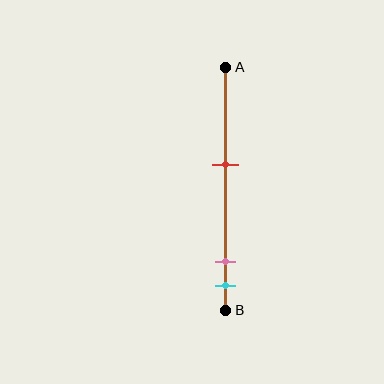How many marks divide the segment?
There are 3 marks dividing the segment.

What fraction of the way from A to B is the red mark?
The red mark is approximately 40% (0.4) of the way from A to B.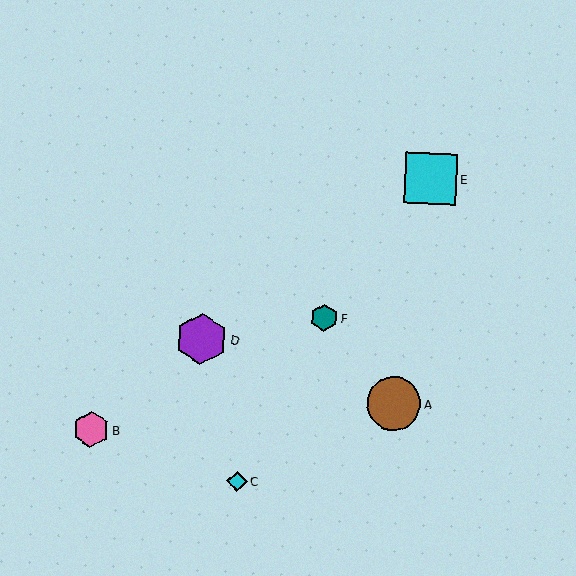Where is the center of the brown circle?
The center of the brown circle is at (394, 403).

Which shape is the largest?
The brown circle (labeled A) is the largest.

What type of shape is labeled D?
Shape D is a purple hexagon.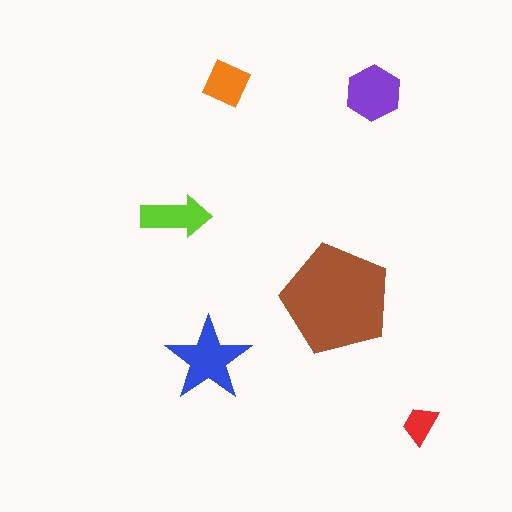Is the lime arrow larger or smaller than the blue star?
Smaller.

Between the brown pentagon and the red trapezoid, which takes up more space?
The brown pentagon.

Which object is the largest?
The brown pentagon.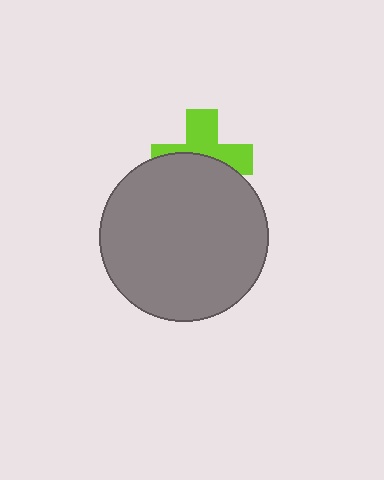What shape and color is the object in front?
The object in front is a gray circle.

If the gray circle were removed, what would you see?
You would see the complete lime cross.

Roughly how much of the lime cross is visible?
About half of it is visible (roughly 50%).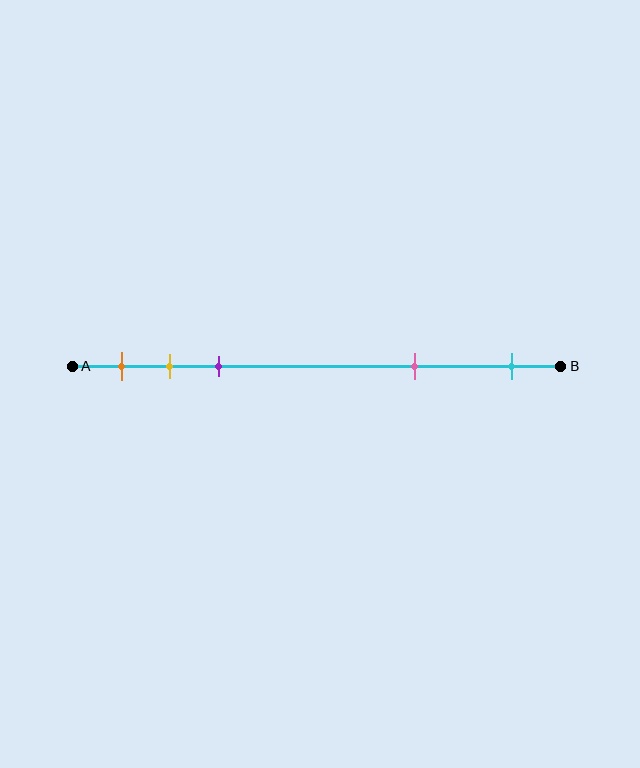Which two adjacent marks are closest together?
The yellow and purple marks are the closest adjacent pair.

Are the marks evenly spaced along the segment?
No, the marks are not evenly spaced.